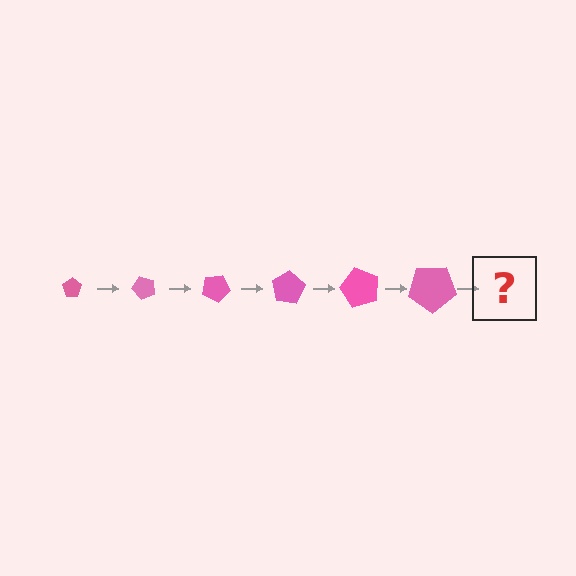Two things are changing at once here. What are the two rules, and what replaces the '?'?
The two rules are that the pentagon grows larger each step and it rotates 50 degrees each step. The '?' should be a pentagon, larger than the previous one and rotated 300 degrees from the start.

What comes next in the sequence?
The next element should be a pentagon, larger than the previous one and rotated 300 degrees from the start.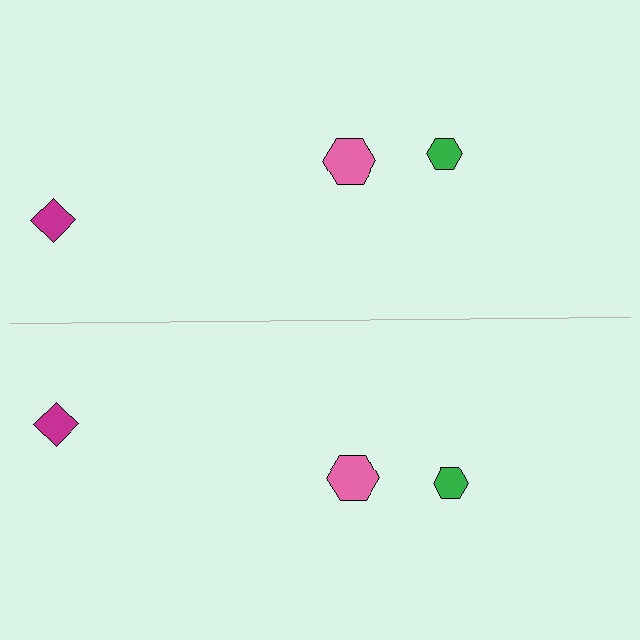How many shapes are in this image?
There are 6 shapes in this image.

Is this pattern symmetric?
Yes, this pattern has bilateral (reflection) symmetry.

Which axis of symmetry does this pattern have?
The pattern has a horizontal axis of symmetry running through the center of the image.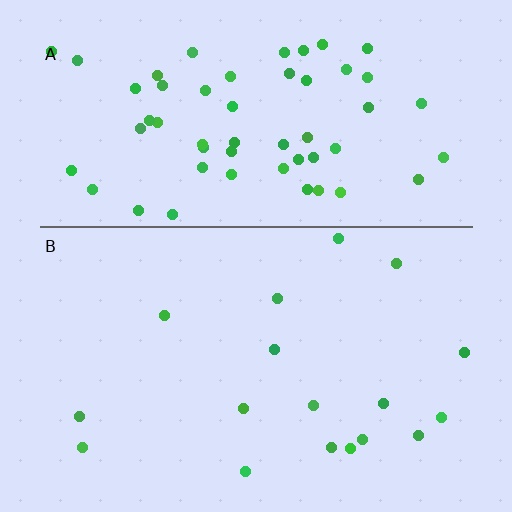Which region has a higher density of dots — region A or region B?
A (the top).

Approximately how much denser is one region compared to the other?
Approximately 3.3× — region A over region B.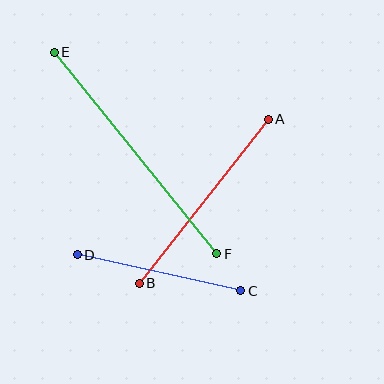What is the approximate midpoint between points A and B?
The midpoint is at approximately (204, 201) pixels.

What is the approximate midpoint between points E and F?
The midpoint is at approximately (136, 153) pixels.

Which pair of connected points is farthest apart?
Points E and F are farthest apart.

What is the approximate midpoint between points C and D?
The midpoint is at approximately (159, 273) pixels.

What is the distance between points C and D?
The distance is approximately 167 pixels.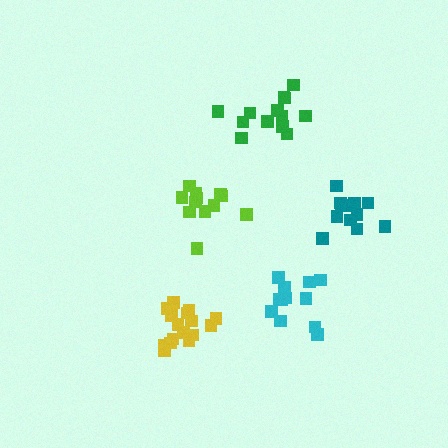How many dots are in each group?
Group 1: 12 dots, Group 2: 12 dots, Group 3: 13 dots, Group 4: 16 dots, Group 5: 12 dots (65 total).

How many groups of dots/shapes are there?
There are 5 groups.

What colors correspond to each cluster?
The clusters are colored: lime, cyan, green, yellow, teal.